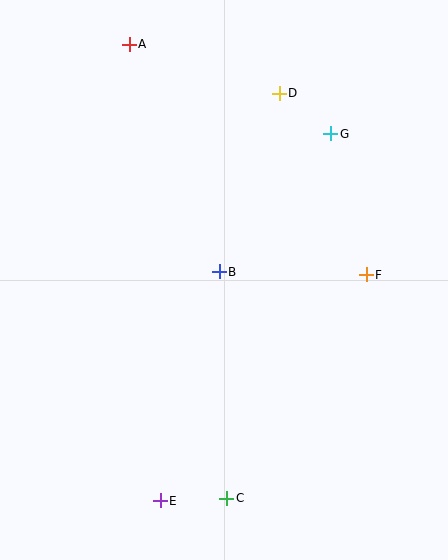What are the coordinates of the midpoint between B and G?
The midpoint between B and G is at (275, 203).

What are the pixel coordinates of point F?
Point F is at (366, 275).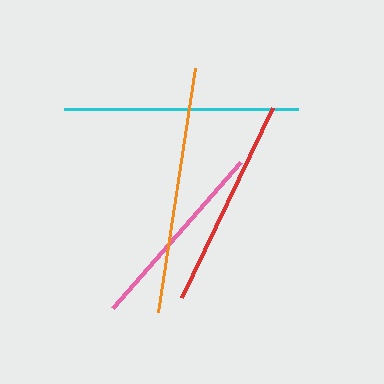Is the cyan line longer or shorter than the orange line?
The orange line is longer than the cyan line.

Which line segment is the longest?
The orange line is the longest at approximately 247 pixels.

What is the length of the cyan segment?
The cyan segment is approximately 234 pixels long.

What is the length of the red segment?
The red segment is approximately 211 pixels long.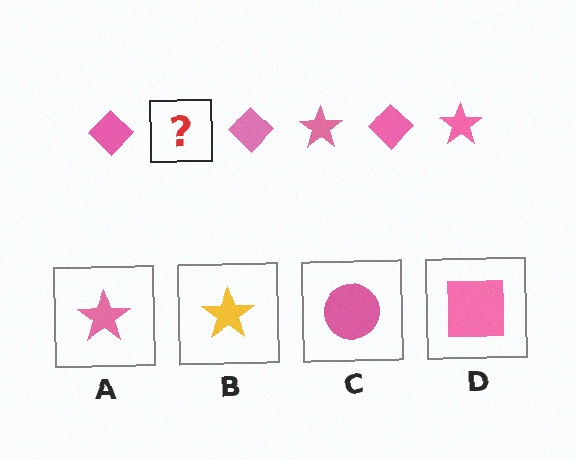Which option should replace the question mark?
Option A.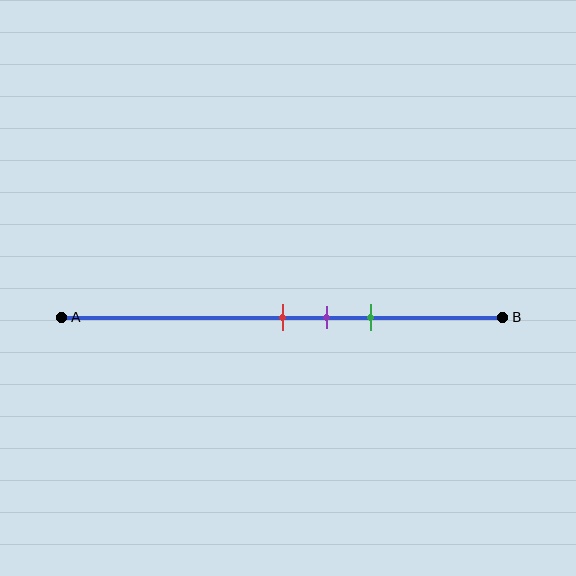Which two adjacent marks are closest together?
The red and purple marks are the closest adjacent pair.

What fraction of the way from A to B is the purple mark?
The purple mark is approximately 60% (0.6) of the way from A to B.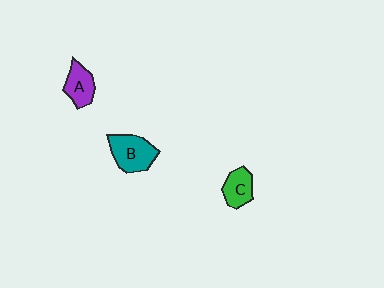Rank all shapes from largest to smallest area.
From largest to smallest: B (teal), A (purple), C (green).